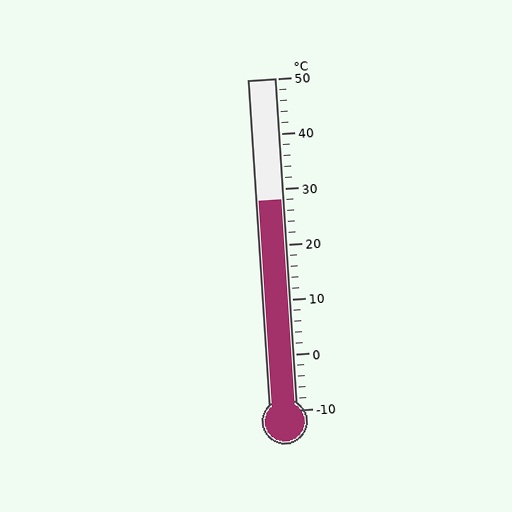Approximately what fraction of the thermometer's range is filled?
The thermometer is filled to approximately 65% of its range.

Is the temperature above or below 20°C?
The temperature is above 20°C.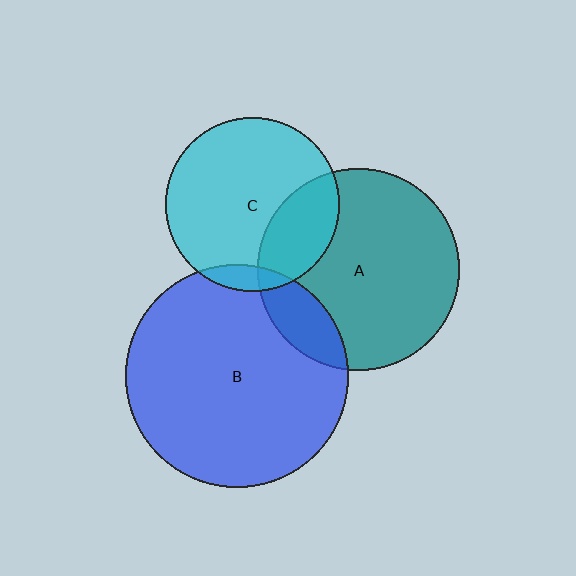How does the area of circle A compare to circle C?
Approximately 1.3 times.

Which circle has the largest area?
Circle B (blue).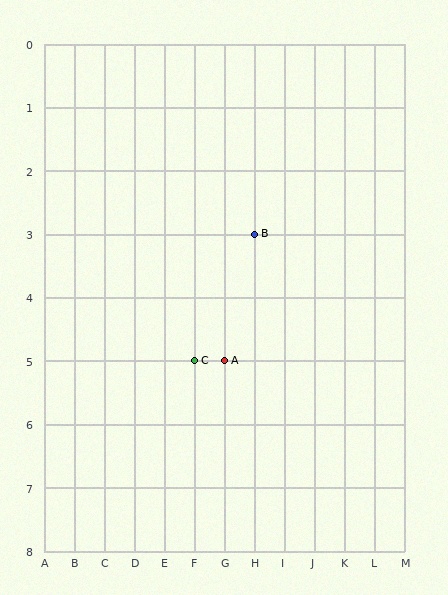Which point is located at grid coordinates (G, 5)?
Point A is at (G, 5).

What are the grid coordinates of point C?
Point C is at grid coordinates (F, 5).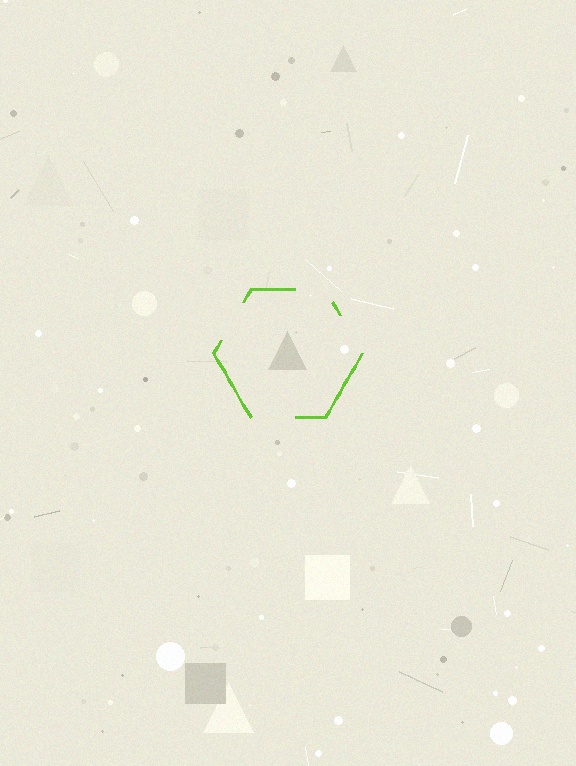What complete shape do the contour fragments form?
The contour fragments form a hexagon.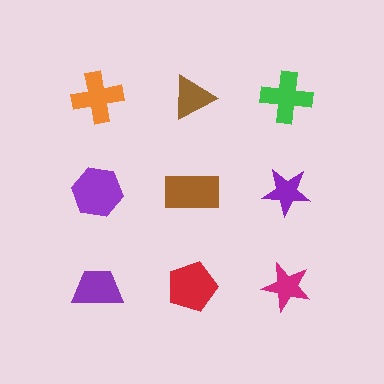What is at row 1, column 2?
A brown triangle.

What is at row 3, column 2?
A red pentagon.